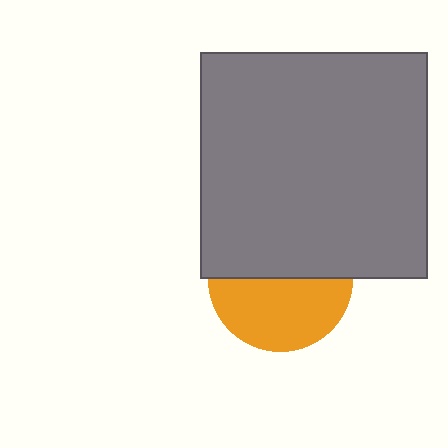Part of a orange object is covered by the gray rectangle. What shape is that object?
It is a circle.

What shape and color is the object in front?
The object in front is a gray rectangle.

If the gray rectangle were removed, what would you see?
You would see the complete orange circle.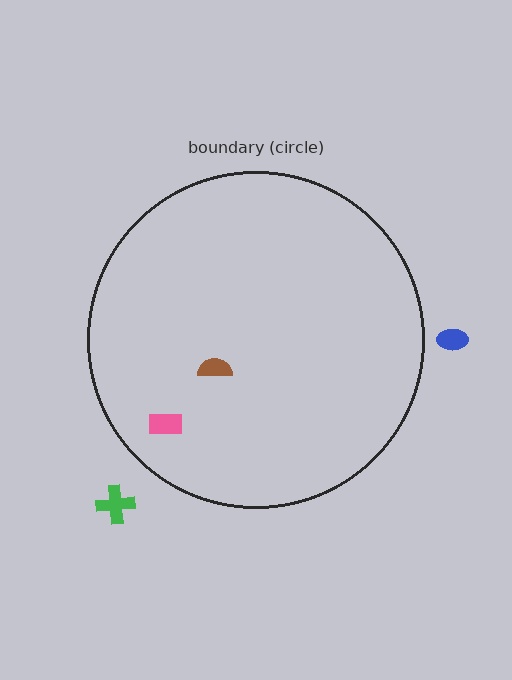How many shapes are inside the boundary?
2 inside, 2 outside.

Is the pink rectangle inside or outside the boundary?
Inside.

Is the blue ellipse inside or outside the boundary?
Outside.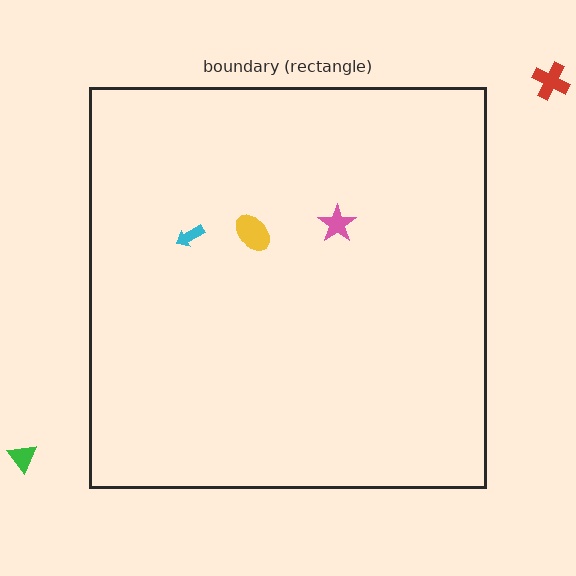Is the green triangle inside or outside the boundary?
Outside.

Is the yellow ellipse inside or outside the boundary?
Inside.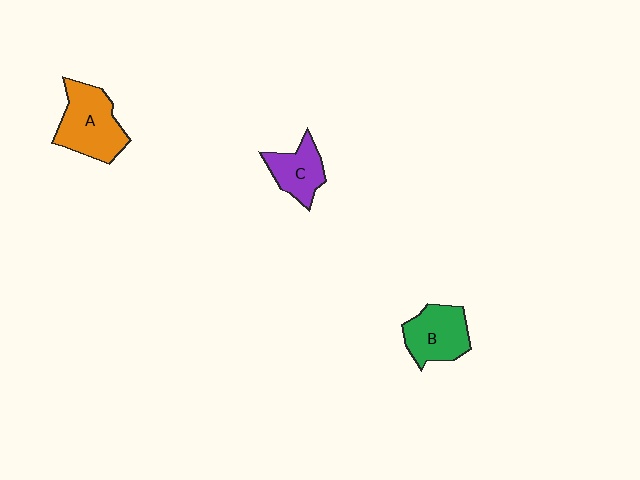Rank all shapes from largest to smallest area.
From largest to smallest: A (orange), B (green), C (purple).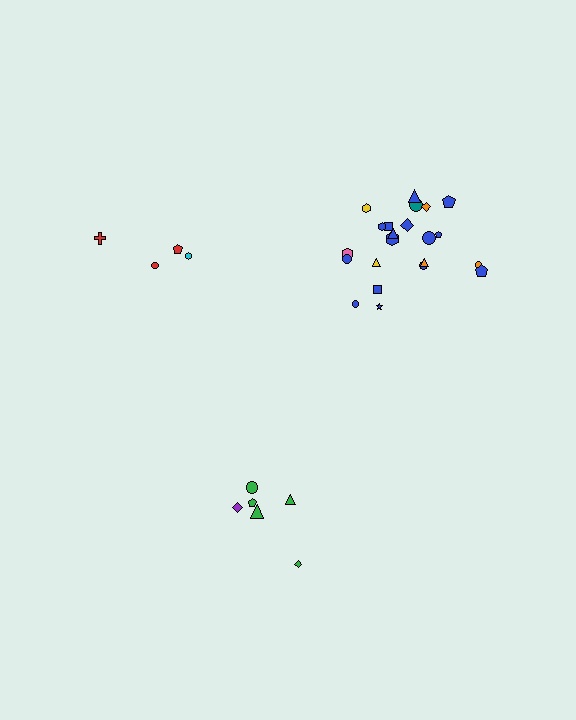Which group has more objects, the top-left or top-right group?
The top-right group.